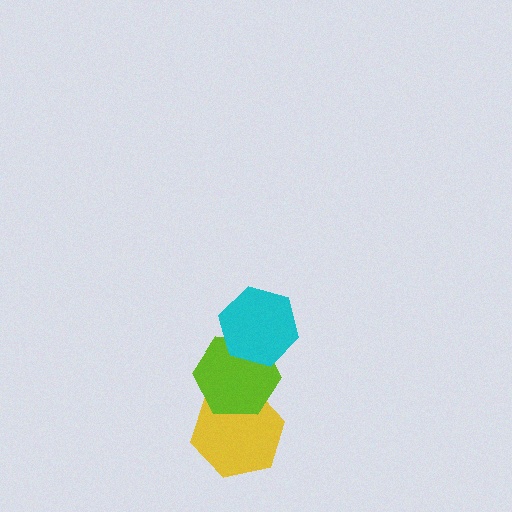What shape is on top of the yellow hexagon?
The lime hexagon is on top of the yellow hexagon.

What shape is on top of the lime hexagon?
The cyan hexagon is on top of the lime hexagon.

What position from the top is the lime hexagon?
The lime hexagon is 2nd from the top.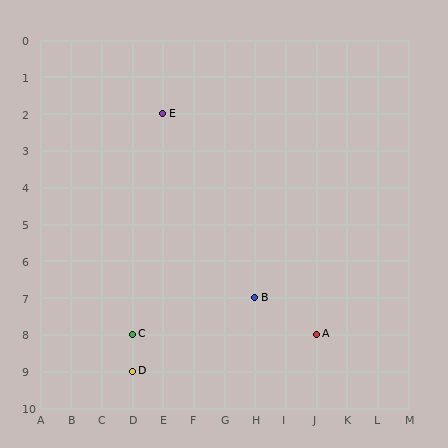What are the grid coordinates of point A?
Point A is at grid coordinates (J, 8).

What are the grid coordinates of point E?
Point E is at grid coordinates (E, 2).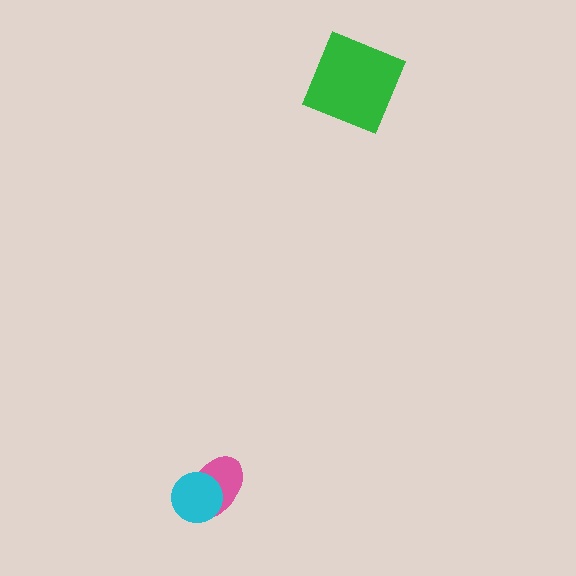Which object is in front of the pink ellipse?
The cyan circle is in front of the pink ellipse.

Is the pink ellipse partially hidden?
Yes, it is partially covered by another shape.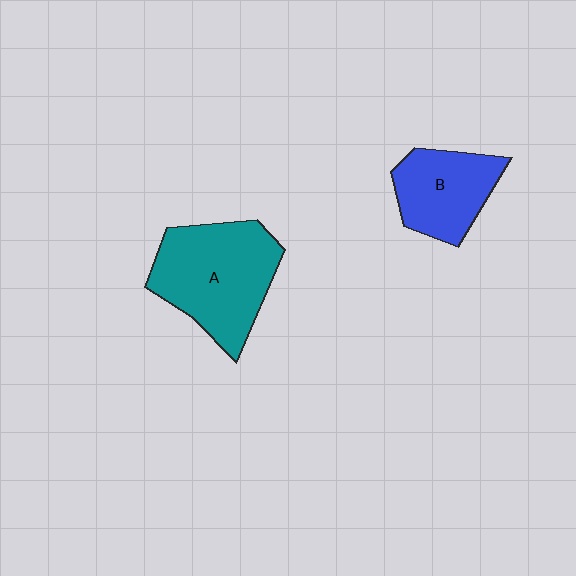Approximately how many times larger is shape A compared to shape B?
Approximately 1.5 times.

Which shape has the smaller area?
Shape B (blue).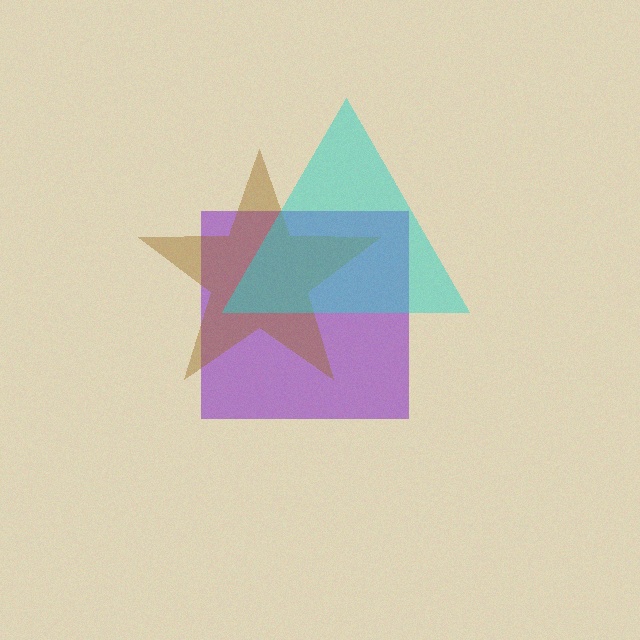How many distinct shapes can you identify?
There are 3 distinct shapes: a purple square, a brown star, a cyan triangle.